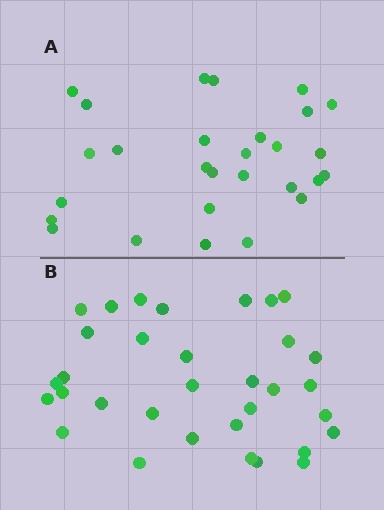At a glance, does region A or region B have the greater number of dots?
Region B (the bottom region) has more dots.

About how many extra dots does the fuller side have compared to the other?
Region B has about 5 more dots than region A.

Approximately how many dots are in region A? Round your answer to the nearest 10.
About 30 dots. (The exact count is 28, which rounds to 30.)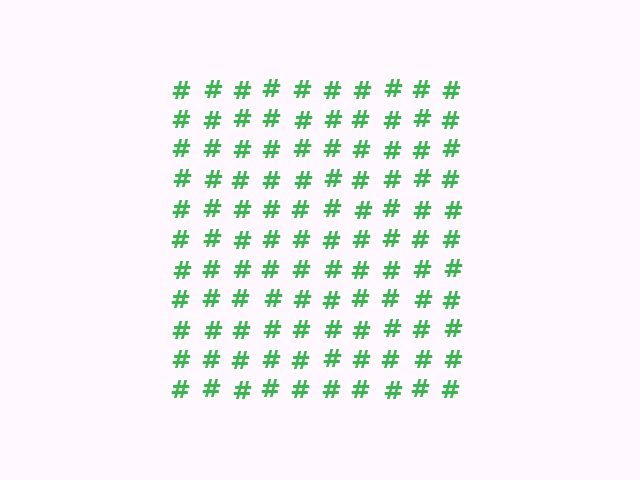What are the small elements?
The small elements are hash symbols.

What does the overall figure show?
The overall figure shows a square.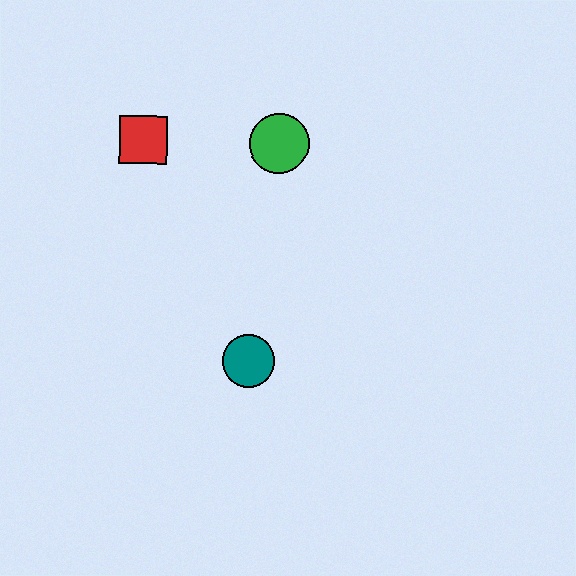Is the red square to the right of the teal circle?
No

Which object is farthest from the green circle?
The teal circle is farthest from the green circle.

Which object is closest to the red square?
The green circle is closest to the red square.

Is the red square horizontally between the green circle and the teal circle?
No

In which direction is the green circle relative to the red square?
The green circle is to the right of the red square.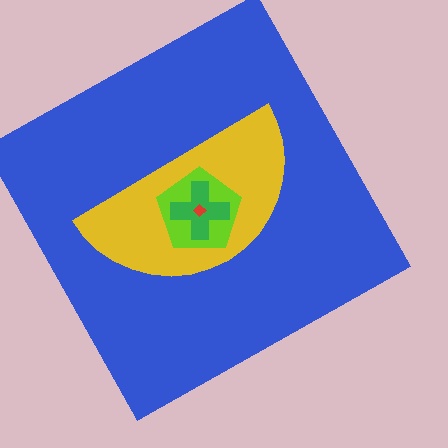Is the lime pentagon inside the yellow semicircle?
Yes.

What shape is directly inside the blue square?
The yellow semicircle.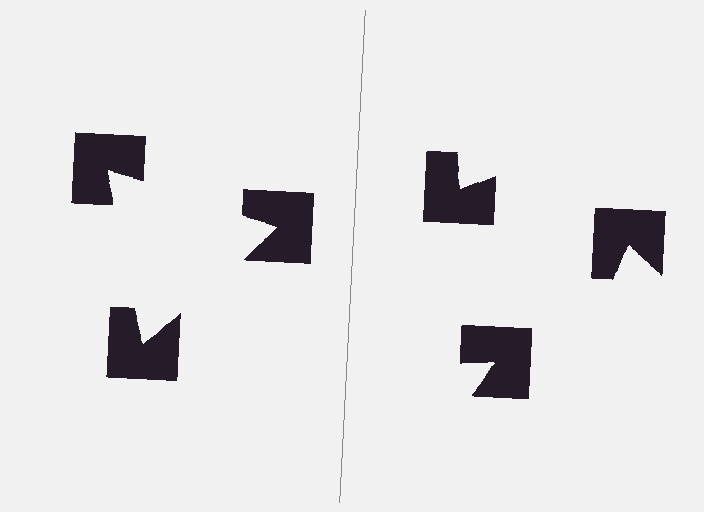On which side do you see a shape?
An illusory triangle appears on the left side. On the right side the wedge cuts are rotated, so no coherent shape forms.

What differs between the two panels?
The notched squares are positioned identically on both sides; only the wedge orientations differ. On the left they align to a triangle; on the right they are misaligned.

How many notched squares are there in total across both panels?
6 — 3 on each side.